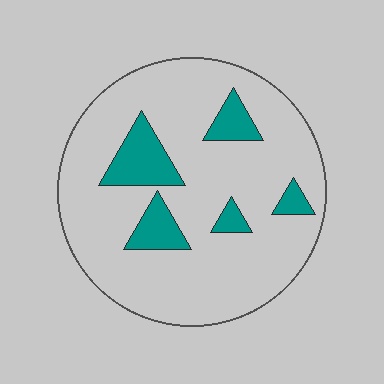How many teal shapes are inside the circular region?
5.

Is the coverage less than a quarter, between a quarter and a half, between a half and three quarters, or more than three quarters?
Less than a quarter.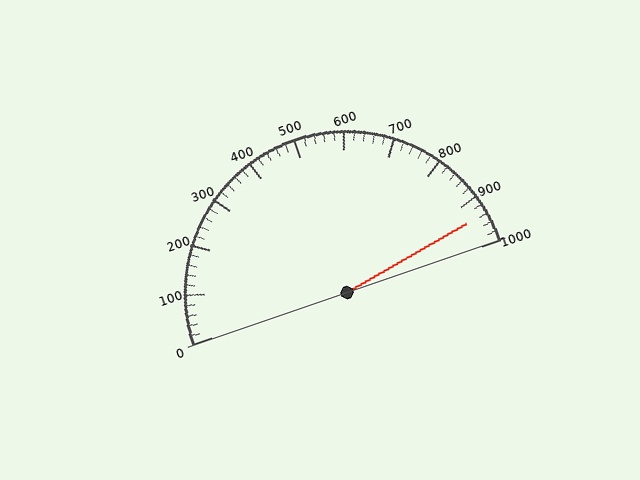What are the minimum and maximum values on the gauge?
The gauge ranges from 0 to 1000.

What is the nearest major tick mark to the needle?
The nearest major tick mark is 900.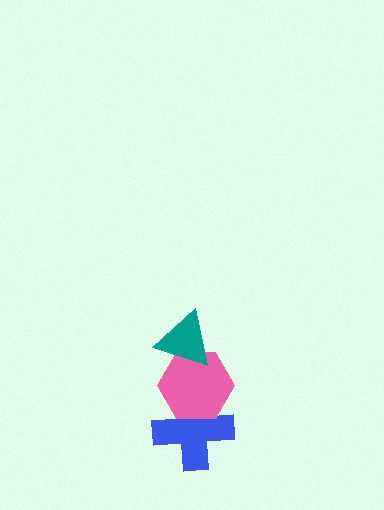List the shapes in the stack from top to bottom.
From top to bottom: the teal triangle, the pink hexagon, the blue cross.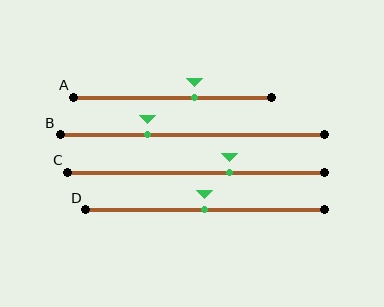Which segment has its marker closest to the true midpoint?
Segment D has its marker closest to the true midpoint.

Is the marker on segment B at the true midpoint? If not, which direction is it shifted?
No, the marker on segment B is shifted to the left by about 17% of the segment length.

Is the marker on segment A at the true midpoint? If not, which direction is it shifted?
No, the marker on segment A is shifted to the right by about 11% of the segment length.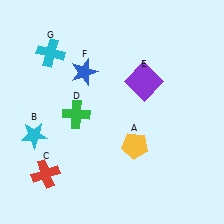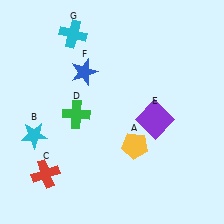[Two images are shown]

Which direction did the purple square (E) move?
The purple square (E) moved down.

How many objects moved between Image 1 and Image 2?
2 objects moved between the two images.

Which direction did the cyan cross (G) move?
The cyan cross (G) moved right.